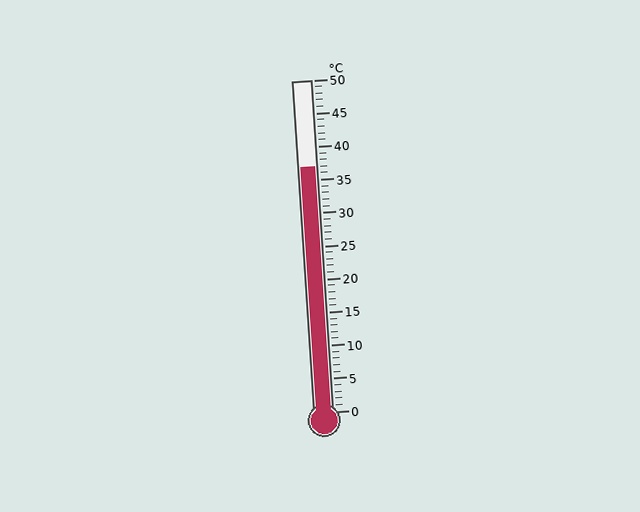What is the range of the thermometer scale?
The thermometer scale ranges from 0°C to 50°C.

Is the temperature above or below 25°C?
The temperature is above 25°C.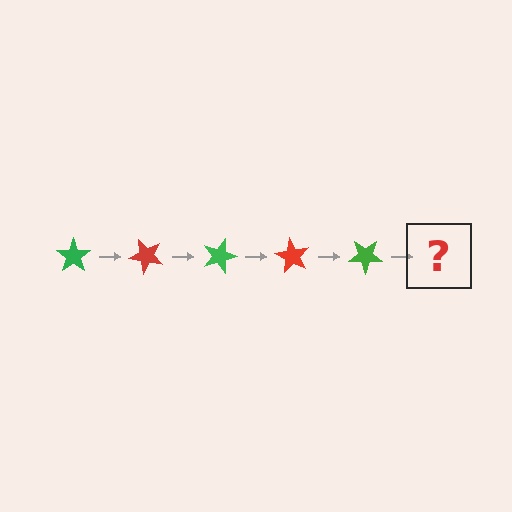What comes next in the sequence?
The next element should be a red star, rotated 225 degrees from the start.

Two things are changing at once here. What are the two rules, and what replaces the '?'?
The two rules are that it rotates 45 degrees each step and the color cycles through green and red. The '?' should be a red star, rotated 225 degrees from the start.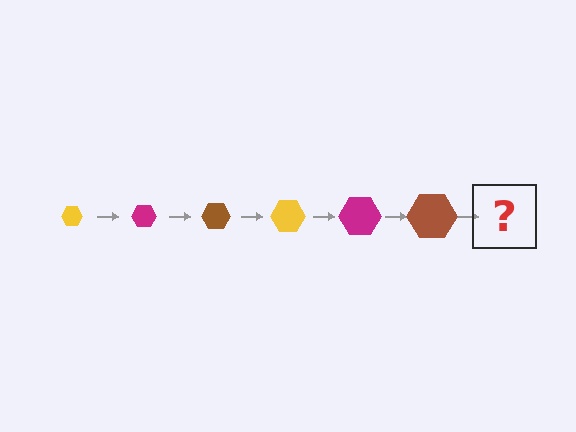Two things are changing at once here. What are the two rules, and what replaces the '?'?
The two rules are that the hexagon grows larger each step and the color cycles through yellow, magenta, and brown. The '?' should be a yellow hexagon, larger than the previous one.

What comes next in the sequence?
The next element should be a yellow hexagon, larger than the previous one.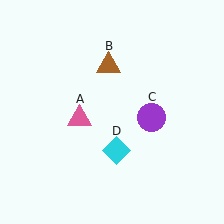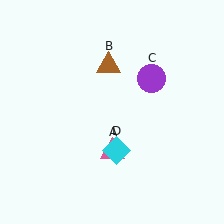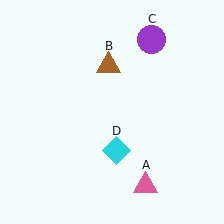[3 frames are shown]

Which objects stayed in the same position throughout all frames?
Brown triangle (object B) and cyan diamond (object D) remained stationary.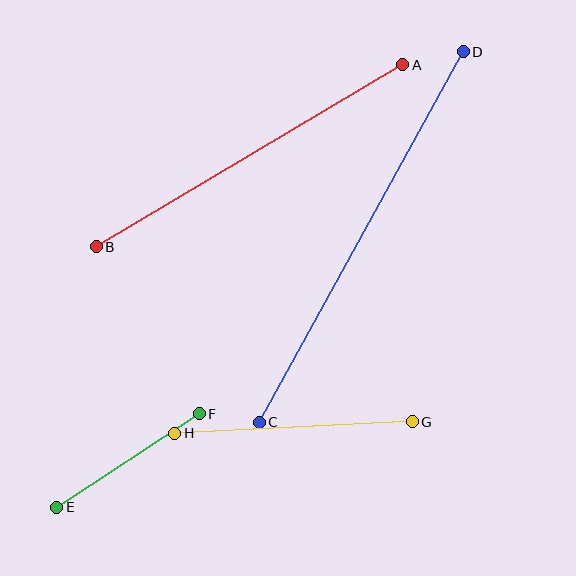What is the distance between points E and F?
The distance is approximately 171 pixels.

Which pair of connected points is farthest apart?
Points C and D are farthest apart.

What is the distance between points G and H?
The distance is approximately 238 pixels.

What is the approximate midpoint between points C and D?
The midpoint is at approximately (361, 237) pixels.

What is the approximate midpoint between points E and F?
The midpoint is at approximately (128, 461) pixels.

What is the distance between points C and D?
The distance is approximately 423 pixels.